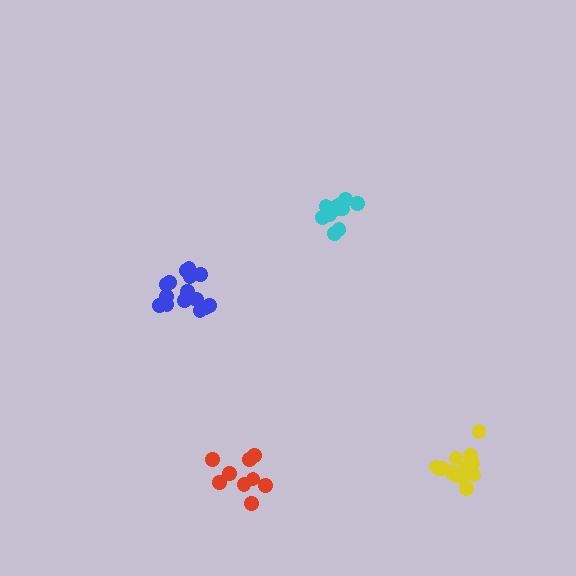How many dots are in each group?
Group 1: 14 dots, Group 2: 11 dots, Group 3: 9 dots, Group 4: 15 dots (49 total).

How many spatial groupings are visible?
There are 4 spatial groupings.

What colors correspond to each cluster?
The clusters are colored: yellow, cyan, red, blue.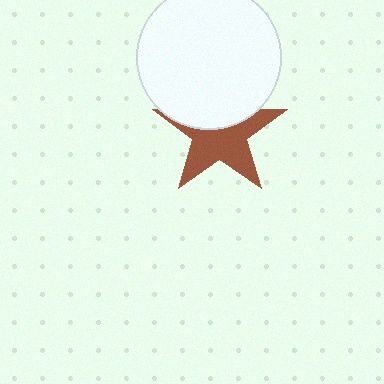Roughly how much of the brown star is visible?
About half of it is visible (roughly 61%).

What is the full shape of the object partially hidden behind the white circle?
The partially hidden object is a brown star.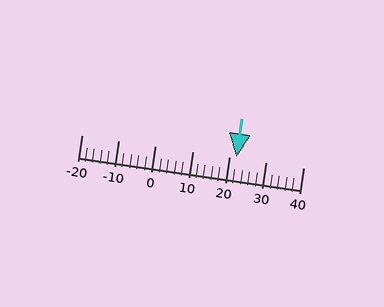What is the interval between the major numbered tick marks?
The major tick marks are spaced 10 units apart.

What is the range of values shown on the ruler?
The ruler shows values from -20 to 40.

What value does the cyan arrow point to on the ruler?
The cyan arrow points to approximately 22.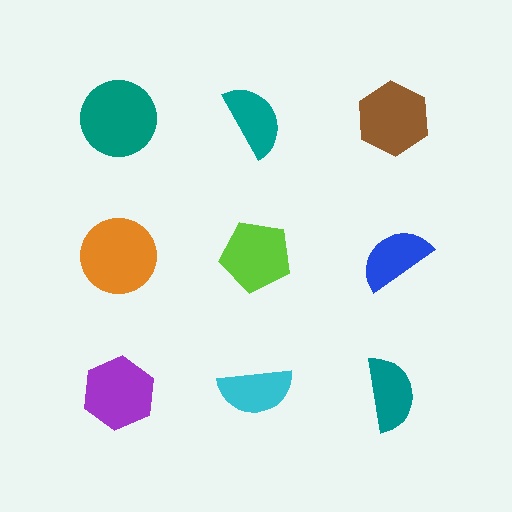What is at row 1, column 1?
A teal circle.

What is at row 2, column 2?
A lime pentagon.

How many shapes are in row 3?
3 shapes.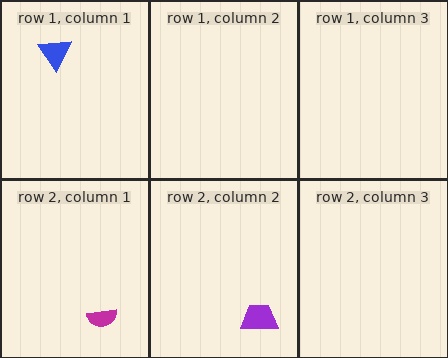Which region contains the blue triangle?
The row 1, column 1 region.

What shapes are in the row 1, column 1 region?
The blue triangle.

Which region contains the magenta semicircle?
The row 2, column 1 region.